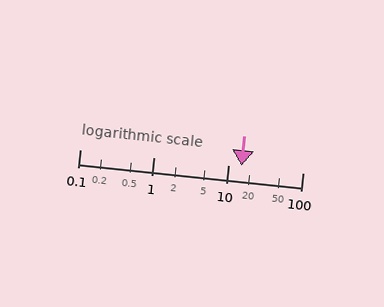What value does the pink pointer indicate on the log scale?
The pointer indicates approximately 15.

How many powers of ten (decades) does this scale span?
The scale spans 3 decades, from 0.1 to 100.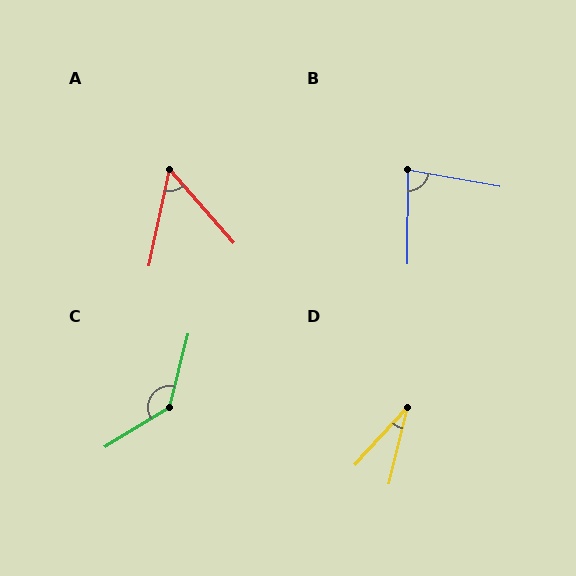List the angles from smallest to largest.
D (29°), A (53°), B (80°), C (135°).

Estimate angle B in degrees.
Approximately 80 degrees.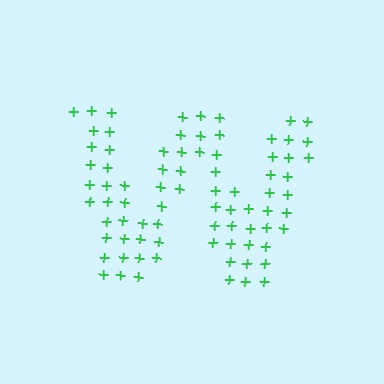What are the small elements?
The small elements are plus signs.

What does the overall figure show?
The overall figure shows the letter W.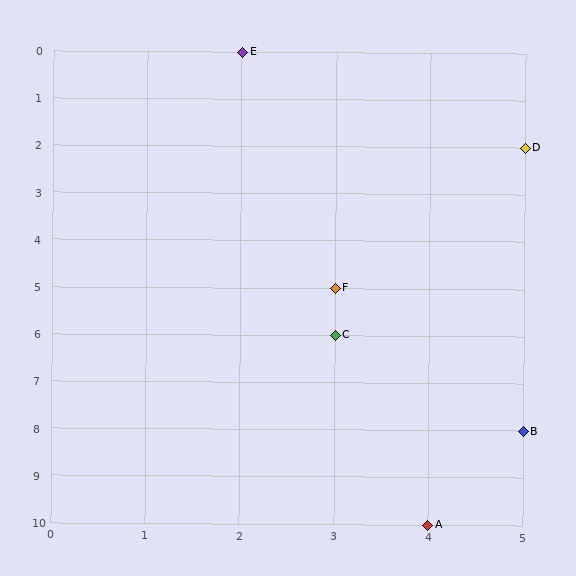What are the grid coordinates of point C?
Point C is at grid coordinates (3, 6).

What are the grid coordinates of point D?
Point D is at grid coordinates (5, 2).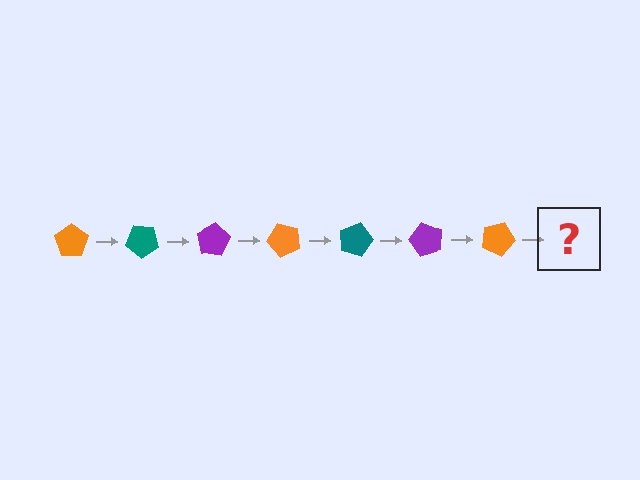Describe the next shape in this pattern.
It should be a teal pentagon, rotated 280 degrees from the start.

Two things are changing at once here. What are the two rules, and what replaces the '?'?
The two rules are that it rotates 40 degrees each step and the color cycles through orange, teal, and purple. The '?' should be a teal pentagon, rotated 280 degrees from the start.